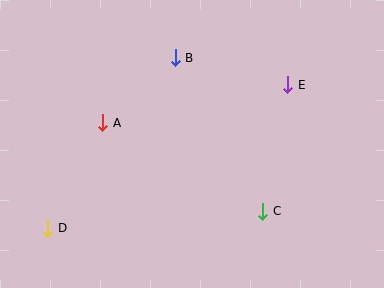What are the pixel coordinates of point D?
Point D is at (48, 228).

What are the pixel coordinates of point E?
Point E is at (288, 85).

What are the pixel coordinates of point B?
Point B is at (175, 58).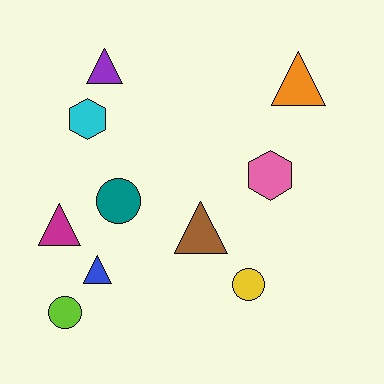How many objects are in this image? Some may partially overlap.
There are 10 objects.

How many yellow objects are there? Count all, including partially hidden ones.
There is 1 yellow object.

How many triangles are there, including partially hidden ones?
There are 5 triangles.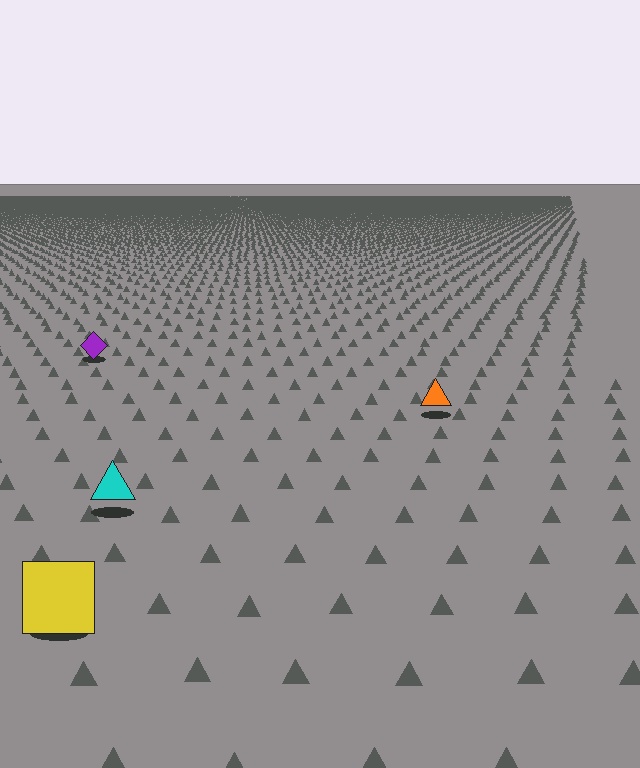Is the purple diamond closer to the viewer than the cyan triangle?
No. The cyan triangle is closer — you can tell from the texture gradient: the ground texture is coarser near it.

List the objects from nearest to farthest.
From nearest to farthest: the yellow square, the cyan triangle, the orange triangle, the purple diamond.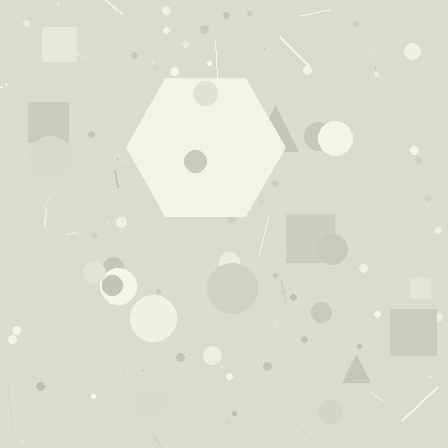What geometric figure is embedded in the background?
A hexagon is embedded in the background.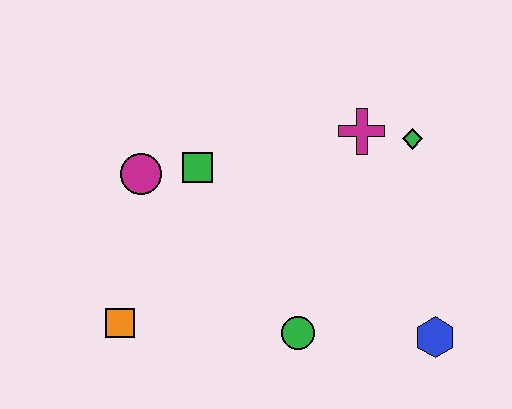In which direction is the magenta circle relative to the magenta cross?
The magenta circle is to the left of the magenta cross.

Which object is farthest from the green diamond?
The orange square is farthest from the green diamond.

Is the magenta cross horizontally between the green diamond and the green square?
Yes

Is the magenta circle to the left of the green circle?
Yes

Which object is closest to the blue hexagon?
The green circle is closest to the blue hexagon.